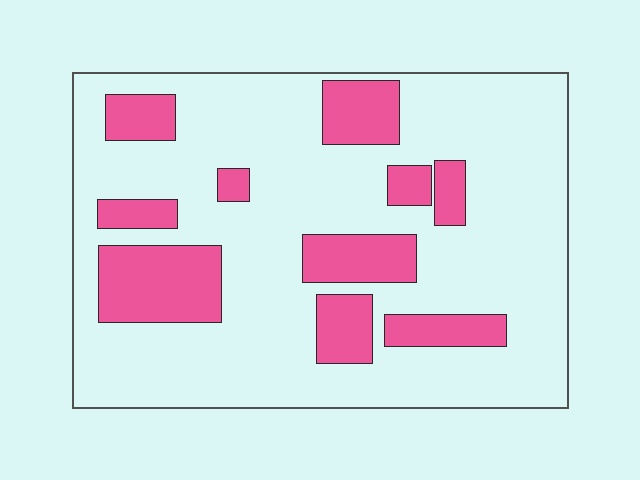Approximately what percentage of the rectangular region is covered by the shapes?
Approximately 25%.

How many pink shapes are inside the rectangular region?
10.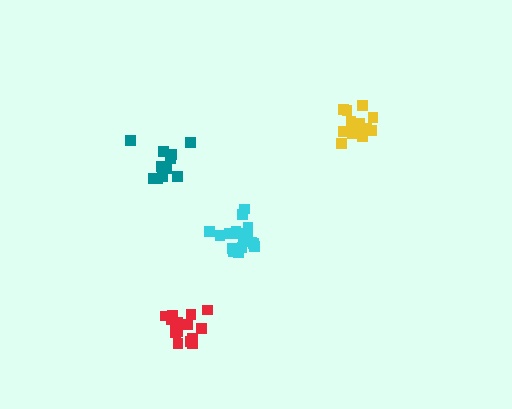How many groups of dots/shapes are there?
There are 4 groups.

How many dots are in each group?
Group 1: 15 dots, Group 2: 17 dots, Group 3: 18 dots, Group 4: 13 dots (63 total).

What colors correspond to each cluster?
The clusters are colored: red, yellow, cyan, teal.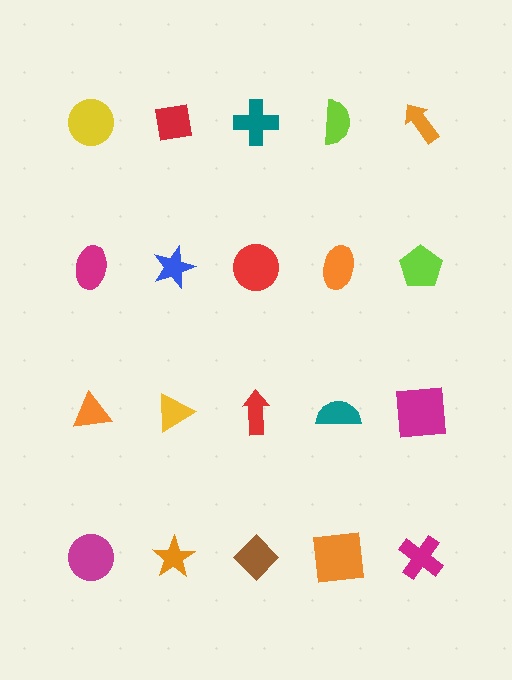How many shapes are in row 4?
5 shapes.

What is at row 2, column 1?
A magenta ellipse.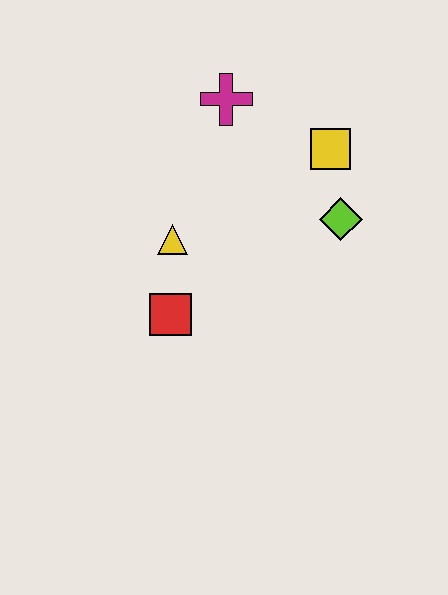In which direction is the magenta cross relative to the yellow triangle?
The magenta cross is above the yellow triangle.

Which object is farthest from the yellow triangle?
The yellow square is farthest from the yellow triangle.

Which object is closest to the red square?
The yellow triangle is closest to the red square.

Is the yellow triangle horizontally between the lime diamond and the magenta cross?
No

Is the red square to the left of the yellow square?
Yes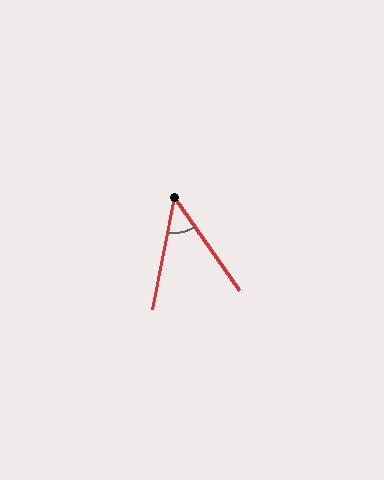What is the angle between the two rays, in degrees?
Approximately 46 degrees.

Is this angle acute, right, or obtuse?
It is acute.